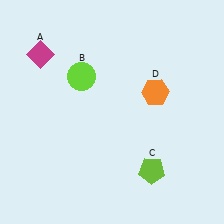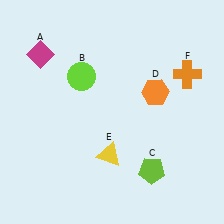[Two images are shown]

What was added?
A yellow triangle (E), an orange cross (F) were added in Image 2.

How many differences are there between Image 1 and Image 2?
There are 2 differences between the two images.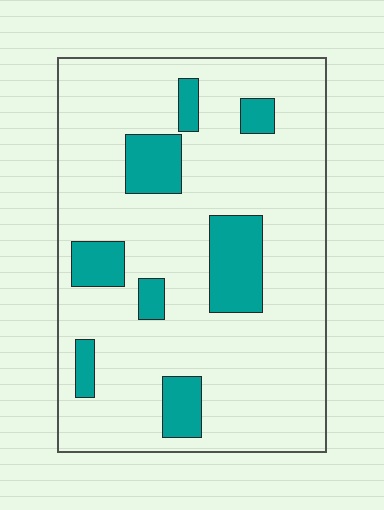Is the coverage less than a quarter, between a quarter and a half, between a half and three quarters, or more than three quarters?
Less than a quarter.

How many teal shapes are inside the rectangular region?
8.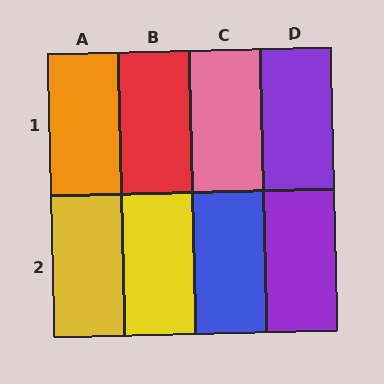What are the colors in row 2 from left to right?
Yellow, yellow, blue, purple.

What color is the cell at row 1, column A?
Orange.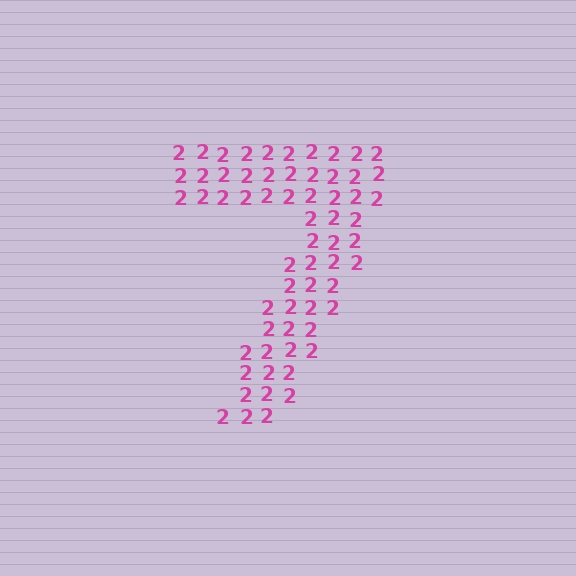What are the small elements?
The small elements are digit 2's.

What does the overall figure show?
The overall figure shows the digit 7.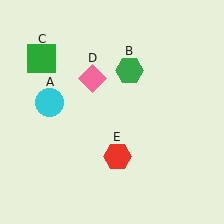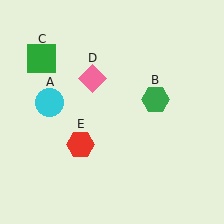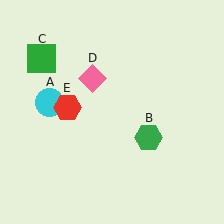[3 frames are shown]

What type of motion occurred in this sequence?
The green hexagon (object B), red hexagon (object E) rotated clockwise around the center of the scene.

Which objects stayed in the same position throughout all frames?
Cyan circle (object A) and green square (object C) and pink diamond (object D) remained stationary.